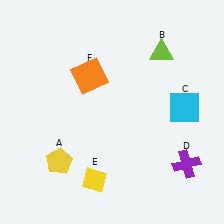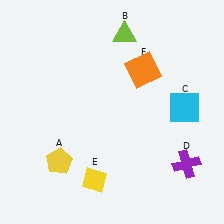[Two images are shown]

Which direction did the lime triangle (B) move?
The lime triangle (B) moved left.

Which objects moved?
The objects that moved are: the lime triangle (B), the orange square (F).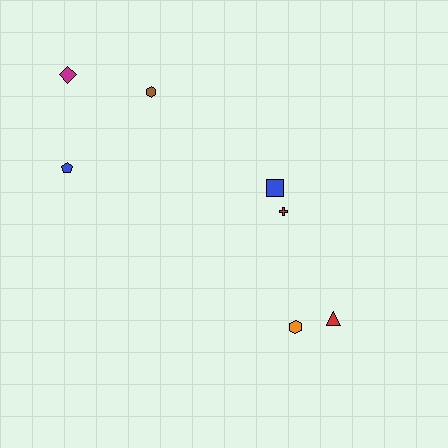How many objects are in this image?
There are 7 objects.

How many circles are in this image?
There are no circles.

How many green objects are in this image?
There are no green objects.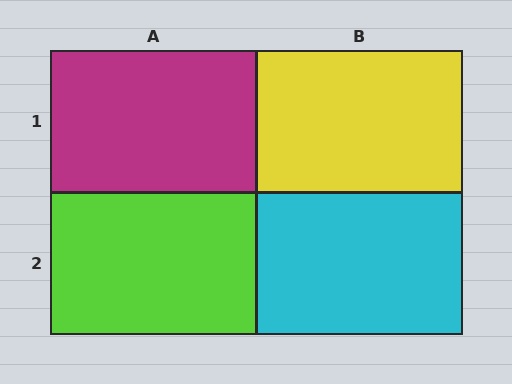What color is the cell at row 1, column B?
Yellow.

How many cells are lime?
1 cell is lime.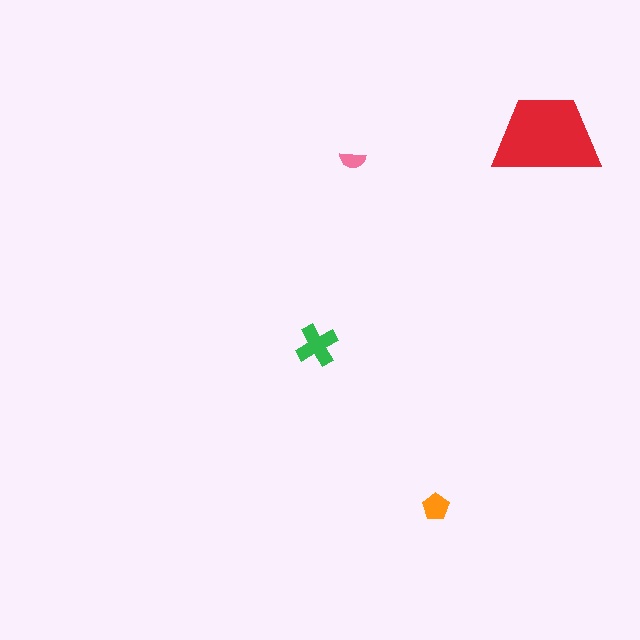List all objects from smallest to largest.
The pink semicircle, the orange pentagon, the green cross, the red trapezoid.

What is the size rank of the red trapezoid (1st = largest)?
1st.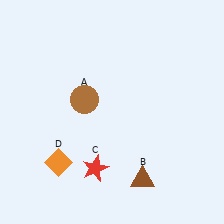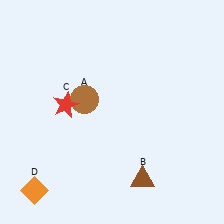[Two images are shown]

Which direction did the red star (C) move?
The red star (C) moved up.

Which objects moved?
The objects that moved are: the red star (C), the orange diamond (D).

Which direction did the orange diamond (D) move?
The orange diamond (D) moved down.